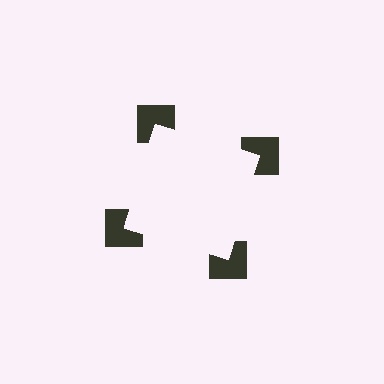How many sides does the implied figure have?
4 sides.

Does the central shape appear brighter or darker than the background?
It typically appears slightly brighter than the background, even though no actual brightness change is drawn.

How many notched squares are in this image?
There are 4 — one at each vertex of the illusory square.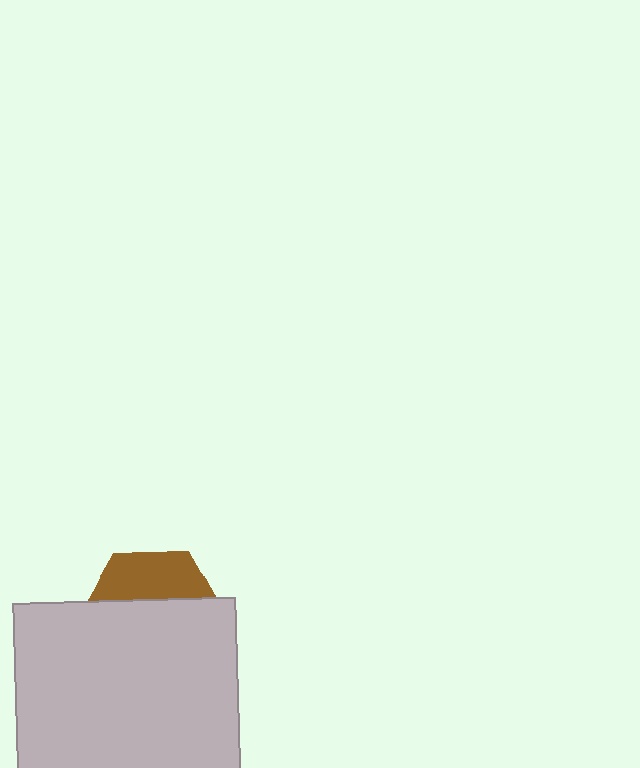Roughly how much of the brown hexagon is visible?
A small part of it is visible (roughly 32%).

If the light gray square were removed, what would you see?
You would see the complete brown hexagon.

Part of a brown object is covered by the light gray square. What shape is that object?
It is a hexagon.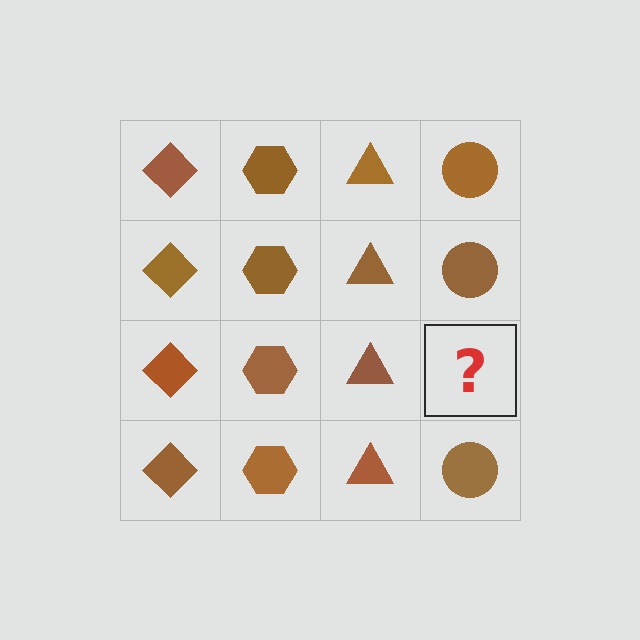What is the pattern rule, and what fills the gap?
The rule is that each column has a consistent shape. The gap should be filled with a brown circle.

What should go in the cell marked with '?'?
The missing cell should contain a brown circle.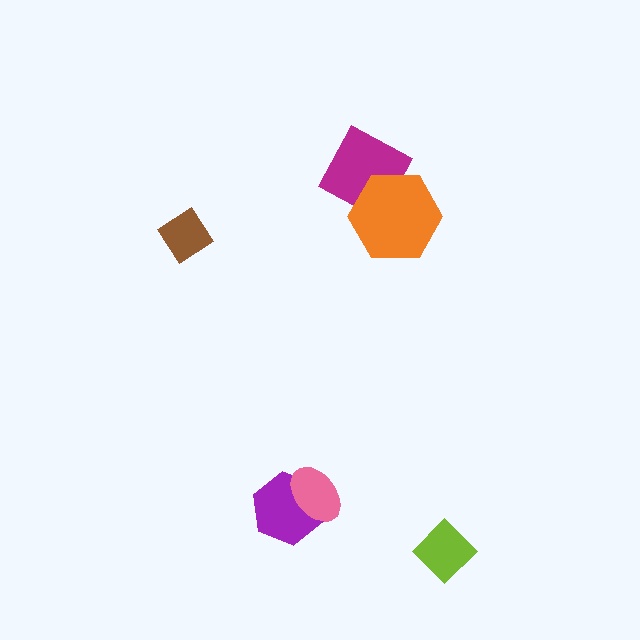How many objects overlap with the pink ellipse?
1 object overlaps with the pink ellipse.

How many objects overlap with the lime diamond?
0 objects overlap with the lime diamond.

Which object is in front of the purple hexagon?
The pink ellipse is in front of the purple hexagon.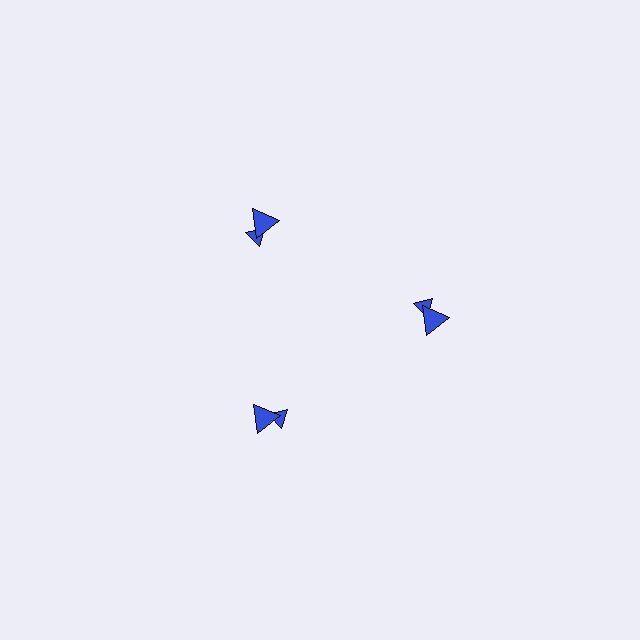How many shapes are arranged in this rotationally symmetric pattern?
There are 6 shapes, arranged in 3 groups of 2.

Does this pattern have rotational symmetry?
Yes, this pattern has 3-fold rotational symmetry. It looks the same after rotating 120 degrees around the center.